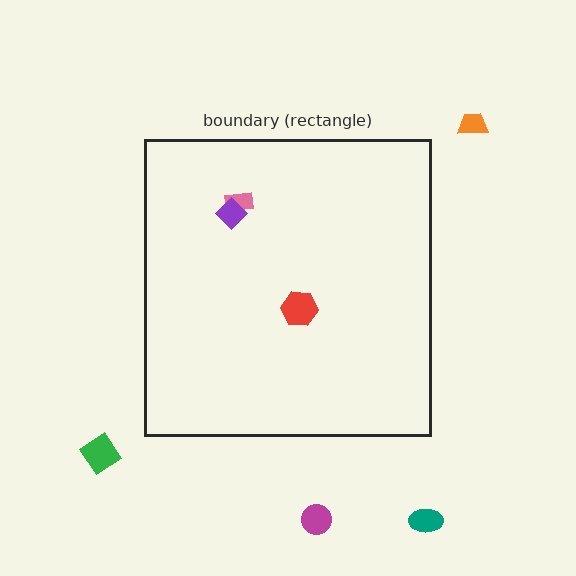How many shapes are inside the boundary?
3 inside, 4 outside.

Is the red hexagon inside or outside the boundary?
Inside.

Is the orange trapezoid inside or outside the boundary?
Outside.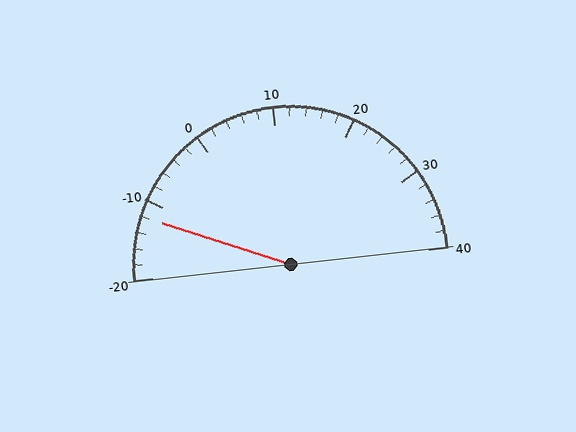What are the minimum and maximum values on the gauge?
The gauge ranges from -20 to 40.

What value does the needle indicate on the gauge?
The needle indicates approximately -12.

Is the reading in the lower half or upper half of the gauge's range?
The reading is in the lower half of the range (-20 to 40).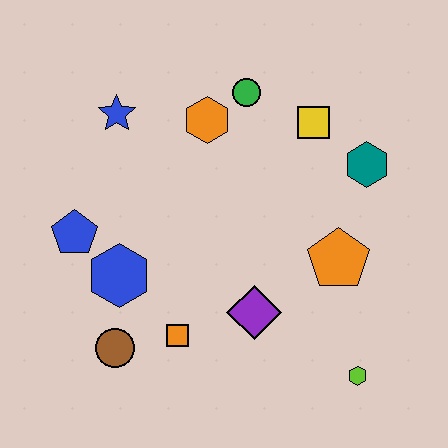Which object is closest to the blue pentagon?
The blue hexagon is closest to the blue pentagon.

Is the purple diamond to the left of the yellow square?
Yes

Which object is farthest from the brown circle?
The teal hexagon is farthest from the brown circle.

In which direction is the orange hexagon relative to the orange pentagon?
The orange hexagon is above the orange pentagon.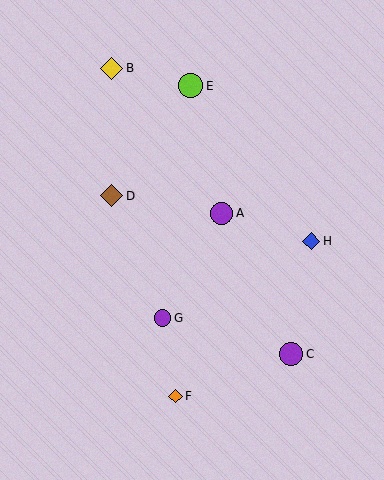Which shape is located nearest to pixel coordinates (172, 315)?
The purple circle (labeled G) at (163, 318) is nearest to that location.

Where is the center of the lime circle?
The center of the lime circle is at (191, 86).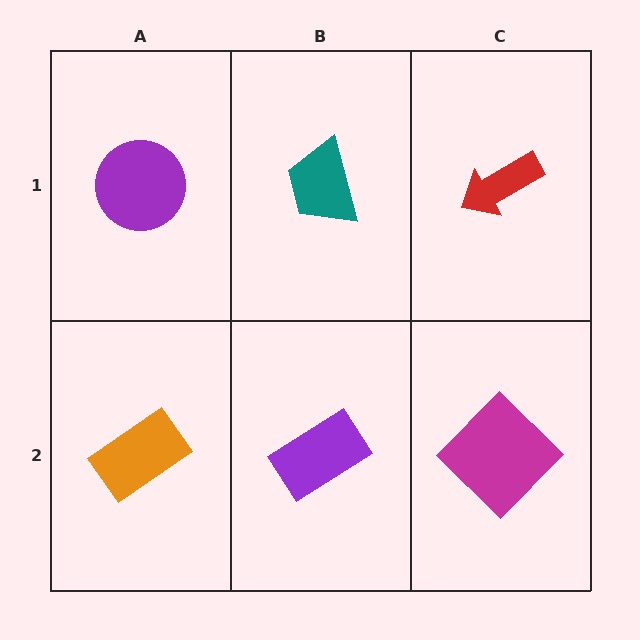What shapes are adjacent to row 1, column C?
A magenta diamond (row 2, column C), a teal trapezoid (row 1, column B).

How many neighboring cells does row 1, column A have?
2.